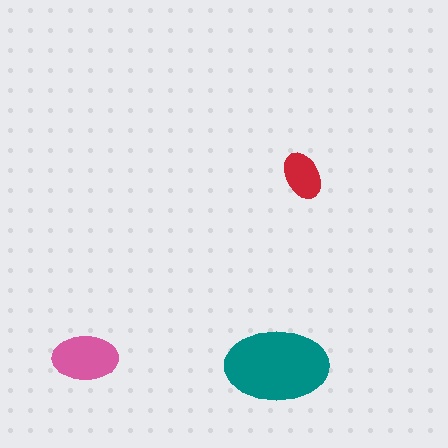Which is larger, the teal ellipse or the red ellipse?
The teal one.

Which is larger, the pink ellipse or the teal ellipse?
The teal one.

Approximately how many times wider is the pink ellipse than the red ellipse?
About 1.5 times wider.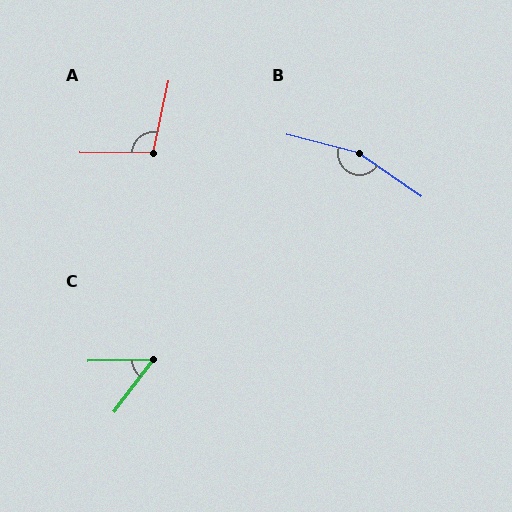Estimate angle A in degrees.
Approximately 102 degrees.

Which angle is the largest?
B, at approximately 159 degrees.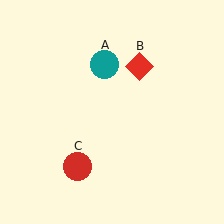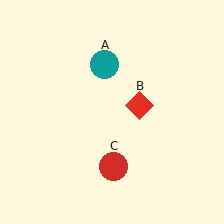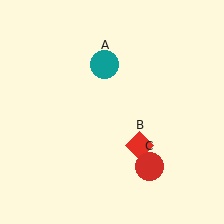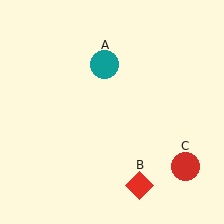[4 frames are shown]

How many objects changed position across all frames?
2 objects changed position: red diamond (object B), red circle (object C).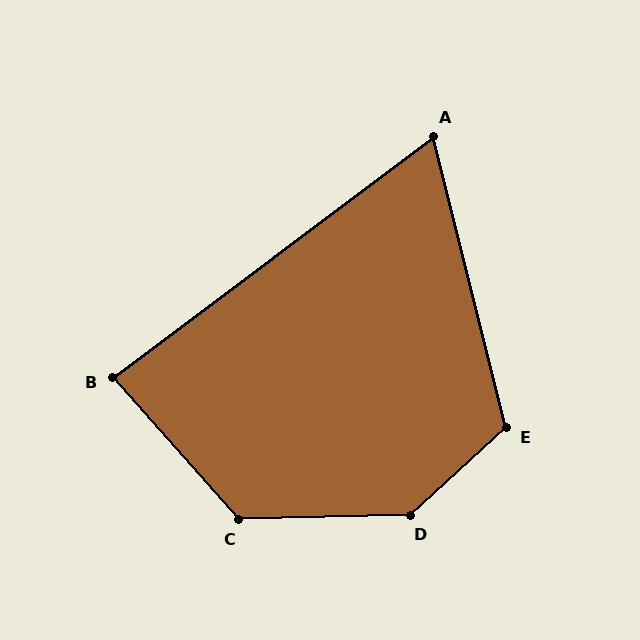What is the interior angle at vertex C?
Approximately 130 degrees (obtuse).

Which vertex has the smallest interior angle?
A, at approximately 67 degrees.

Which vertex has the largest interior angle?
D, at approximately 139 degrees.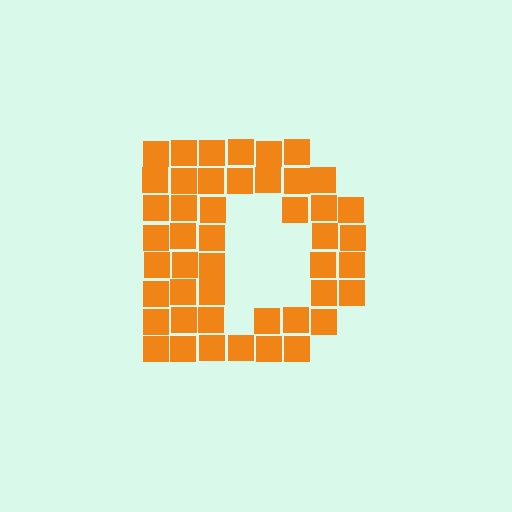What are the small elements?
The small elements are squares.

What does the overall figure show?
The overall figure shows the letter D.